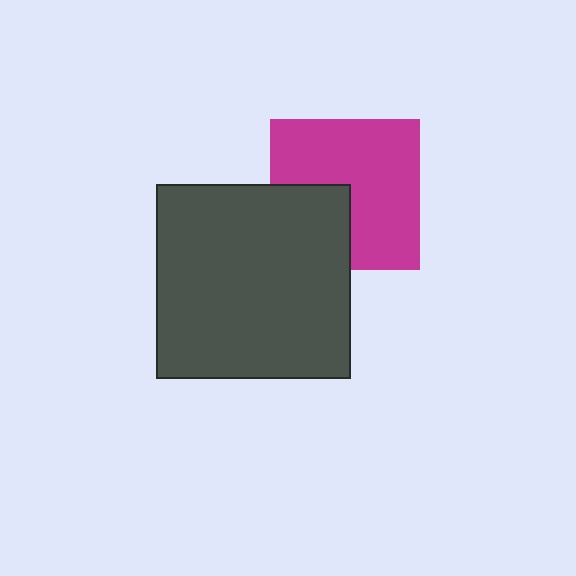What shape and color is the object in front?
The object in front is a dark gray square.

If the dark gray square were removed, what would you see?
You would see the complete magenta square.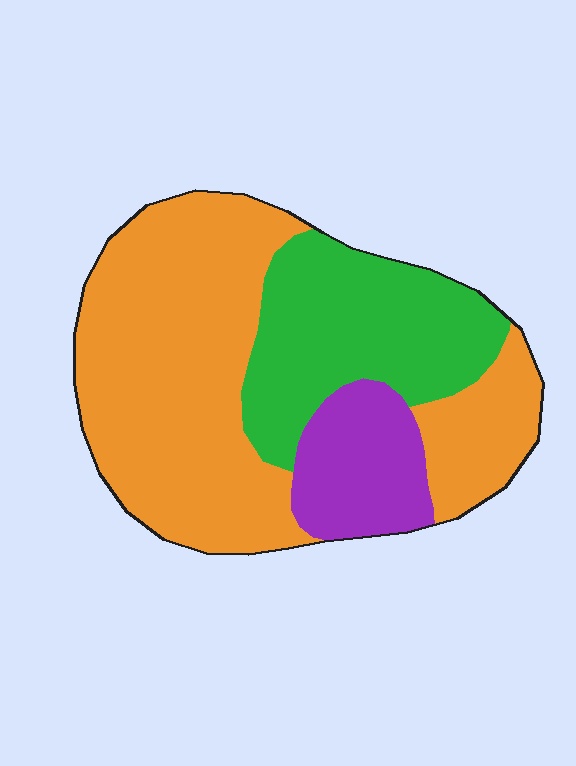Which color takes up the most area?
Orange, at roughly 60%.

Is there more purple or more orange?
Orange.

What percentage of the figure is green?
Green covers around 30% of the figure.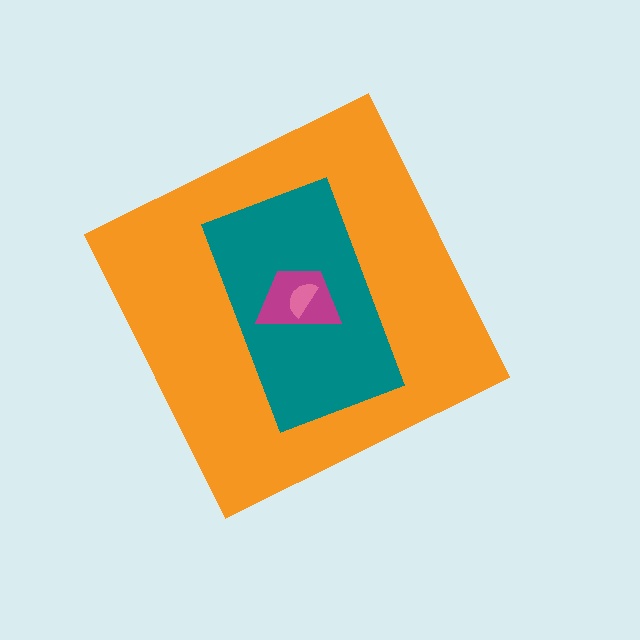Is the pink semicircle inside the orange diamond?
Yes.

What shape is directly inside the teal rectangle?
The magenta trapezoid.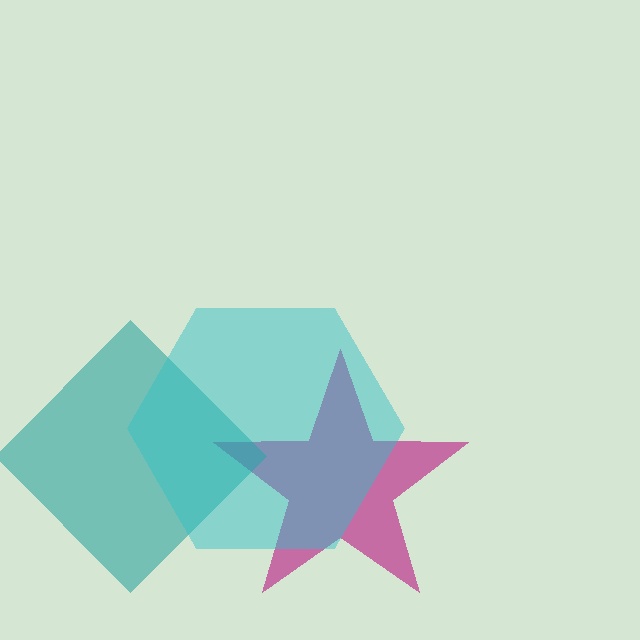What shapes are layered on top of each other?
The layered shapes are: a magenta star, a teal diamond, a cyan hexagon.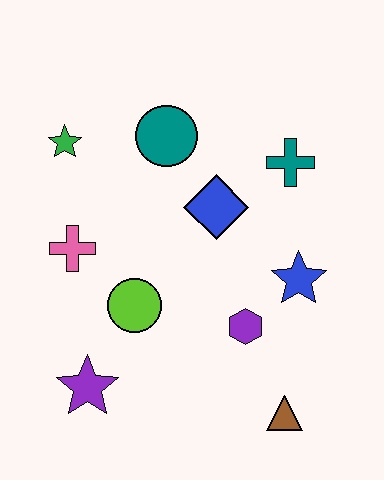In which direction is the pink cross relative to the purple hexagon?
The pink cross is to the left of the purple hexagon.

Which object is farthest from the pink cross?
The brown triangle is farthest from the pink cross.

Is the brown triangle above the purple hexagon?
No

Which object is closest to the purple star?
The lime circle is closest to the purple star.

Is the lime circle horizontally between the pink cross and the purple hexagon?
Yes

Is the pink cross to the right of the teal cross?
No